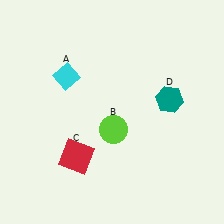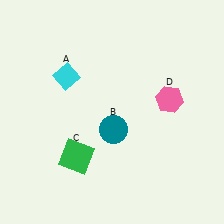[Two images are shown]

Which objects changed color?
B changed from lime to teal. C changed from red to green. D changed from teal to pink.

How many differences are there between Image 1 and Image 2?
There are 3 differences between the two images.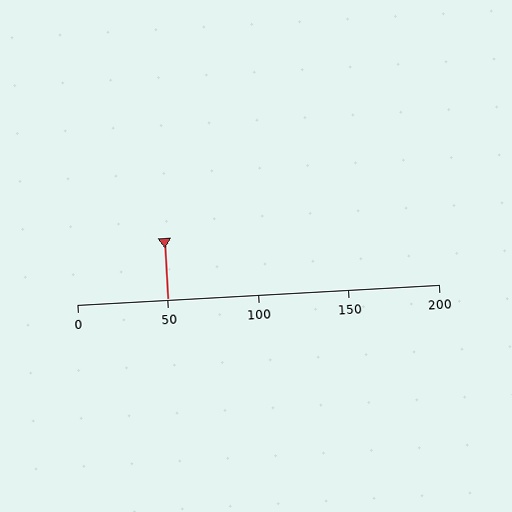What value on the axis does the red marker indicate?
The marker indicates approximately 50.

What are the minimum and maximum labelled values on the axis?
The axis runs from 0 to 200.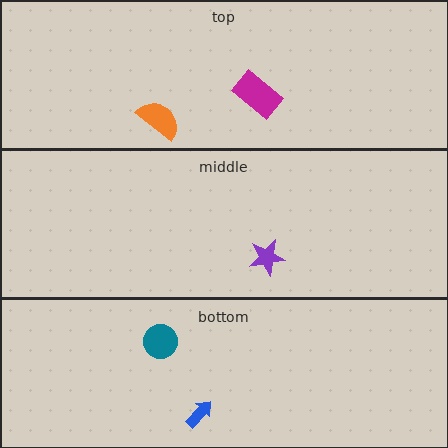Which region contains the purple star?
The middle region.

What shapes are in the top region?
The magenta rectangle, the orange semicircle.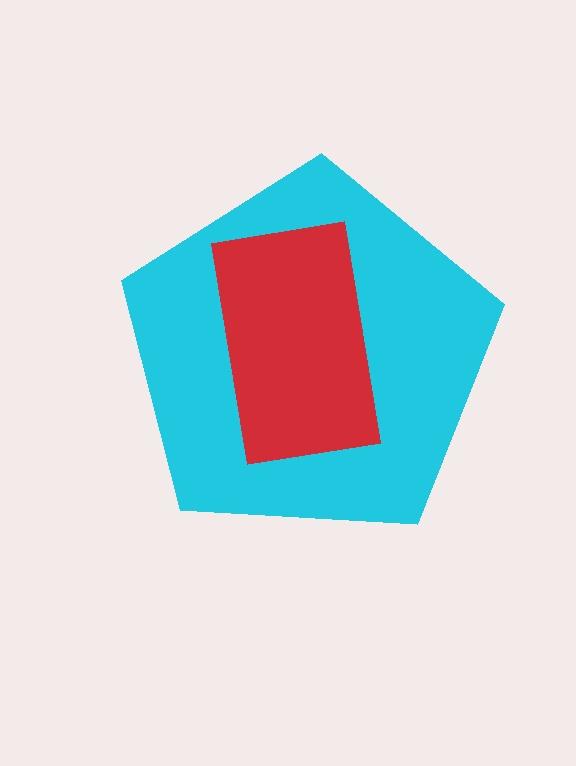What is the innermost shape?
The red rectangle.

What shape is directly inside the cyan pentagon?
The red rectangle.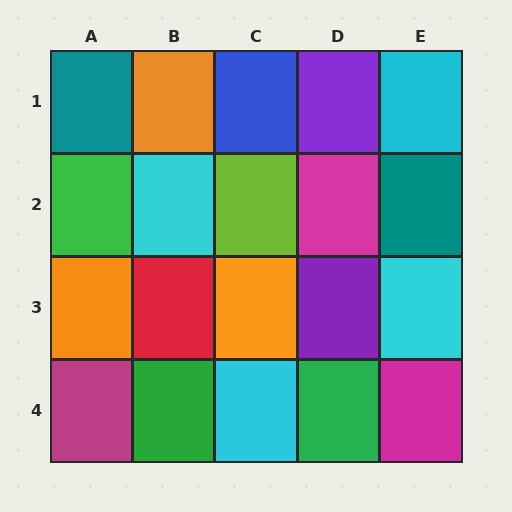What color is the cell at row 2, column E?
Teal.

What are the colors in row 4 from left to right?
Magenta, green, cyan, green, magenta.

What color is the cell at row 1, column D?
Purple.